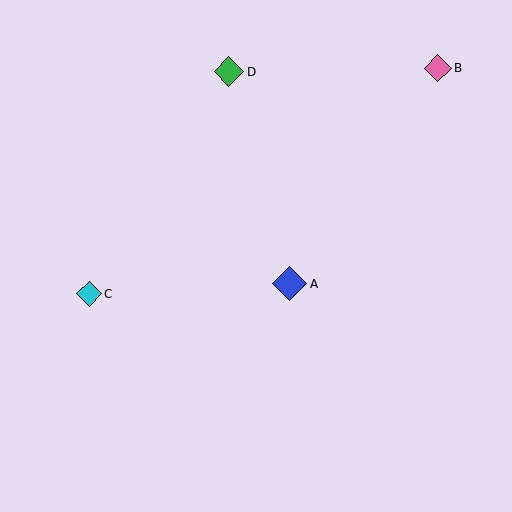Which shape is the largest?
The blue diamond (labeled A) is the largest.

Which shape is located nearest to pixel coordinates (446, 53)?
The pink diamond (labeled B) at (438, 68) is nearest to that location.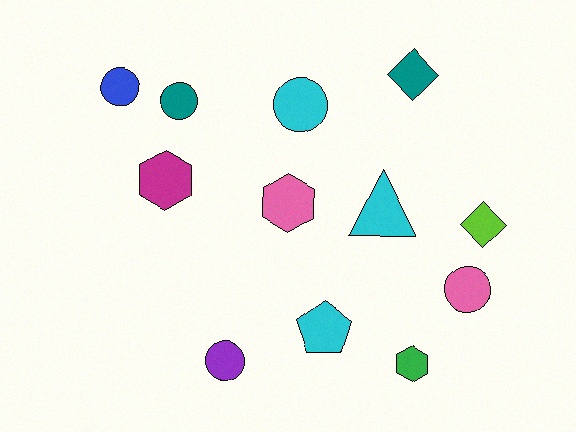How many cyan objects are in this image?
There are 3 cyan objects.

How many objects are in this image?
There are 12 objects.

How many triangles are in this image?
There is 1 triangle.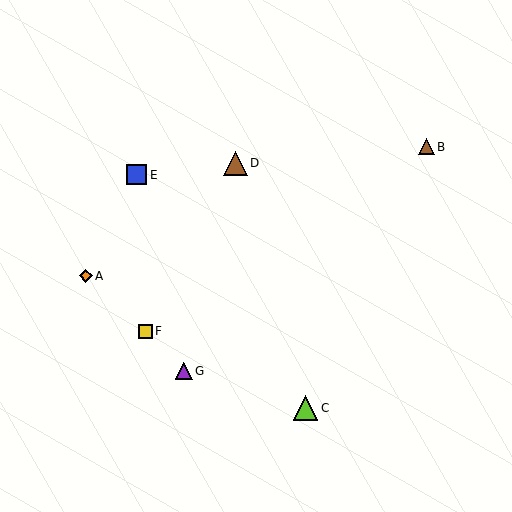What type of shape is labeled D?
Shape D is a brown triangle.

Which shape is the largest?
The lime triangle (labeled C) is the largest.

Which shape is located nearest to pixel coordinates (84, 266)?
The orange diamond (labeled A) at (86, 276) is nearest to that location.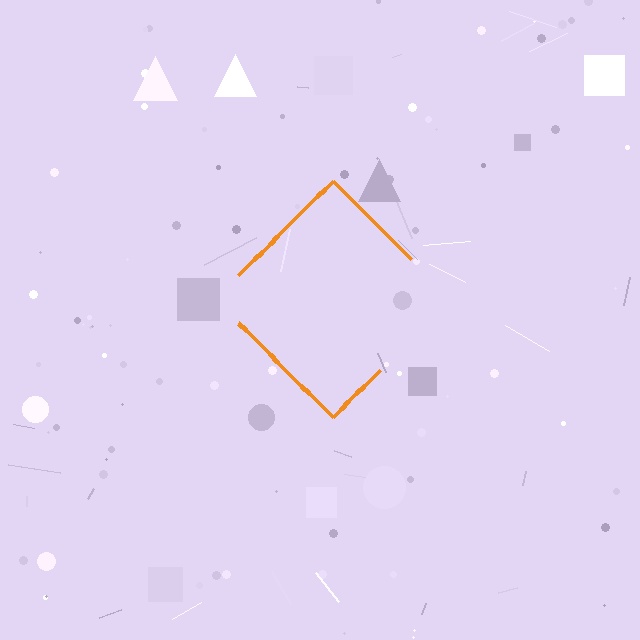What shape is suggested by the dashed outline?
The dashed outline suggests a diamond.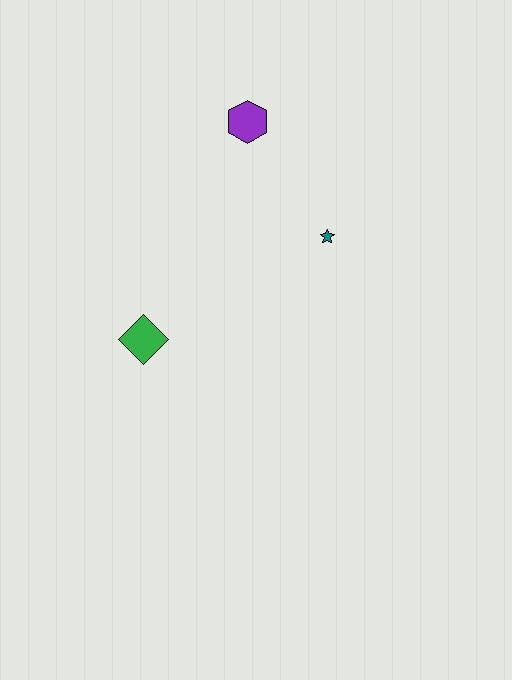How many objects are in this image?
There are 3 objects.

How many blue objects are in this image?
There are no blue objects.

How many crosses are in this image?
There are no crosses.